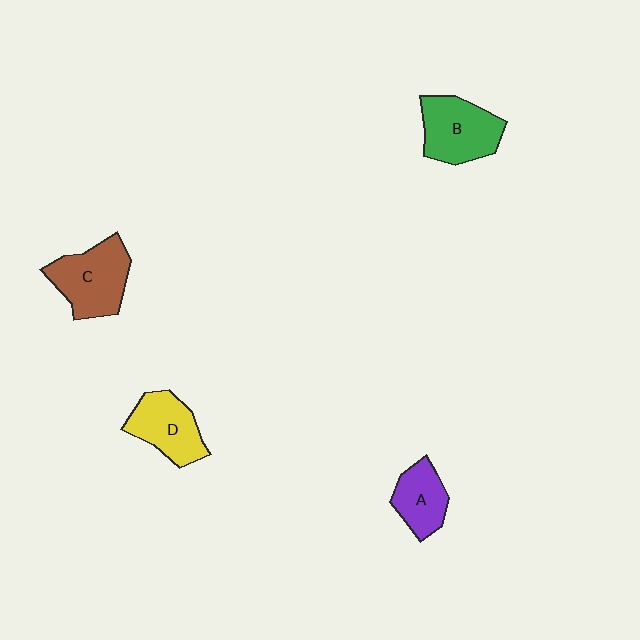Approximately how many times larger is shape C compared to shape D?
Approximately 1.2 times.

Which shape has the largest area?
Shape C (brown).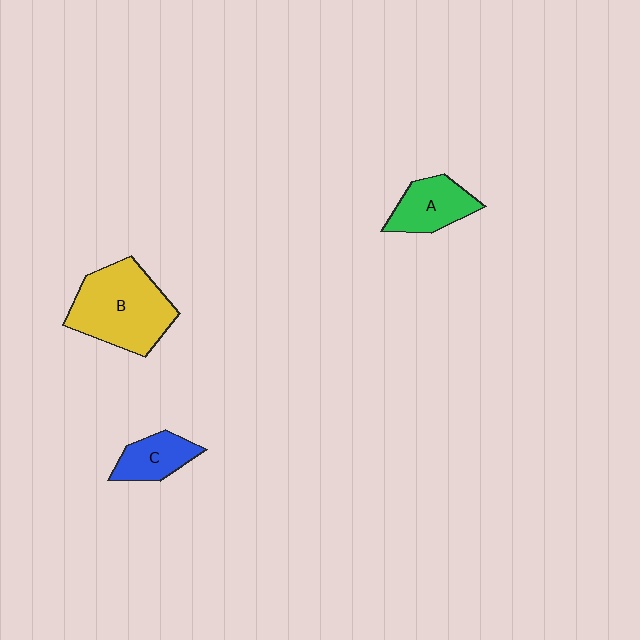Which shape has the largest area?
Shape B (yellow).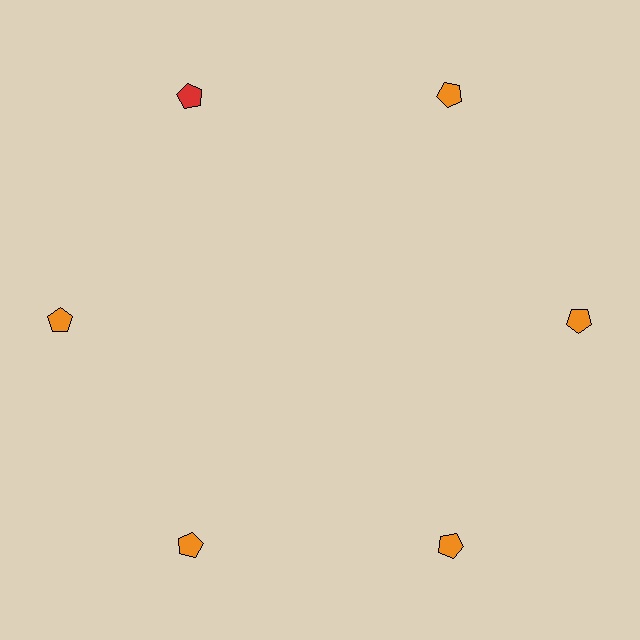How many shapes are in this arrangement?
There are 6 shapes arranged in a ring pattern.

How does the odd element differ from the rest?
It has a different color: red instead of orange.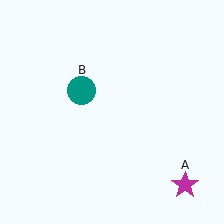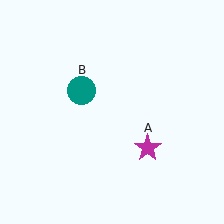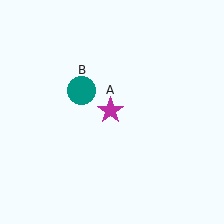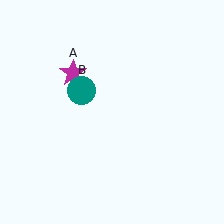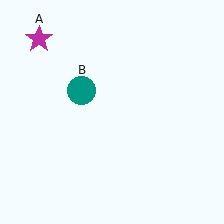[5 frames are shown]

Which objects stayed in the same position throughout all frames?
Teal circle (object B) remained stationary.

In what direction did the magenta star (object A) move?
The magenta star (object A) moved up and to the left.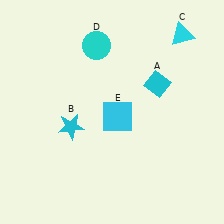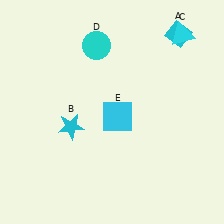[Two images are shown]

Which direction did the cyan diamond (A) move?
The cyan diamond (A) moved up.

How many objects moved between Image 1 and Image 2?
1 object moved between the two images.